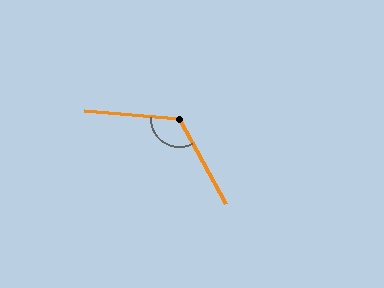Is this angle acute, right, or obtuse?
It is obtuse.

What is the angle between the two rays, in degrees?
Approximately 123 degrees.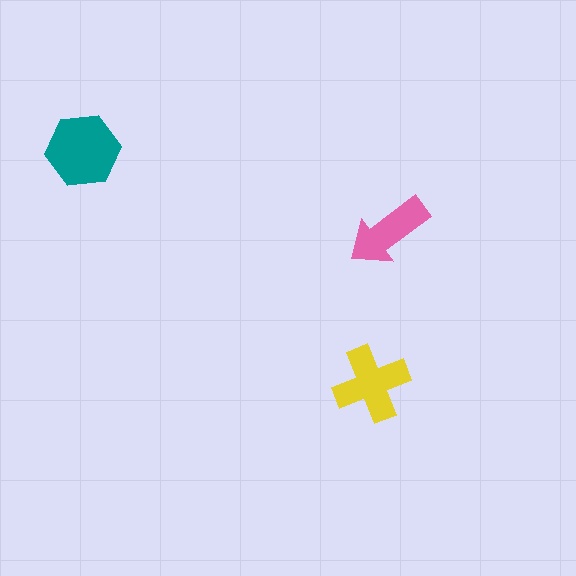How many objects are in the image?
There are 3 objects in the image.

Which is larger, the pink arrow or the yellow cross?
The yellow cross.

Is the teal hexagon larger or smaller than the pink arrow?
Larger.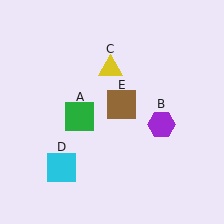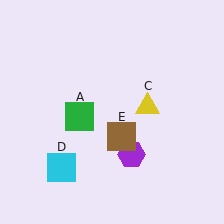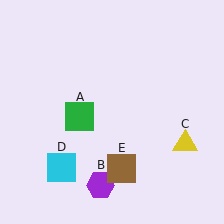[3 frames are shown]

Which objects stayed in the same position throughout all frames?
Green square (object A) and cyan square (object D) remained stationary.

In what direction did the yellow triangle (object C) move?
The yellow triangle (object C) moved down and to the right.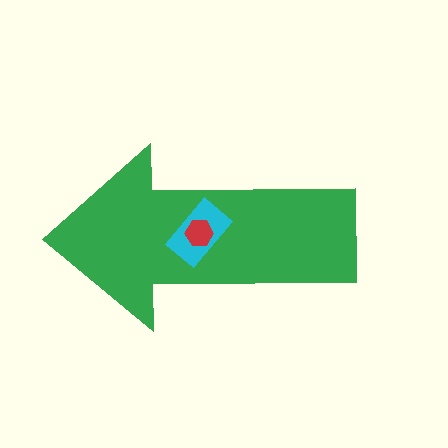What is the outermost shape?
The green arrow.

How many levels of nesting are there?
3.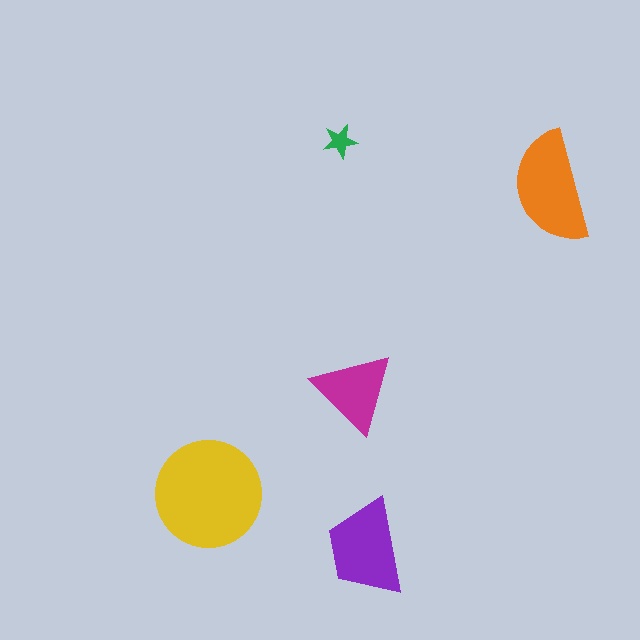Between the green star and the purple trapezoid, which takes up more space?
The purple trapezoid.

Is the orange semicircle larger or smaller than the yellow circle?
Smaller.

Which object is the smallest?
The green star.